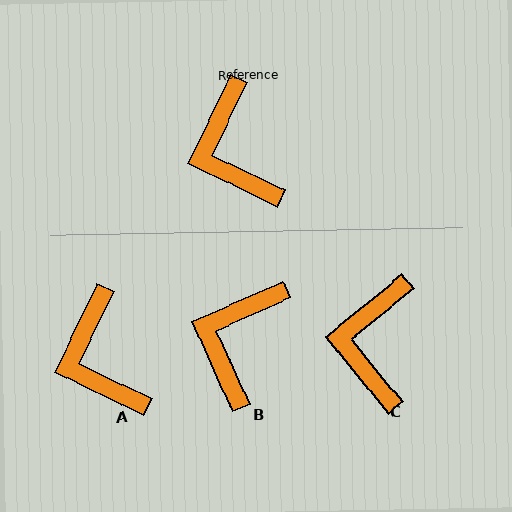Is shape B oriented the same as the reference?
No, it is off by about 40 degrees.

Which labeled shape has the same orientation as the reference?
A.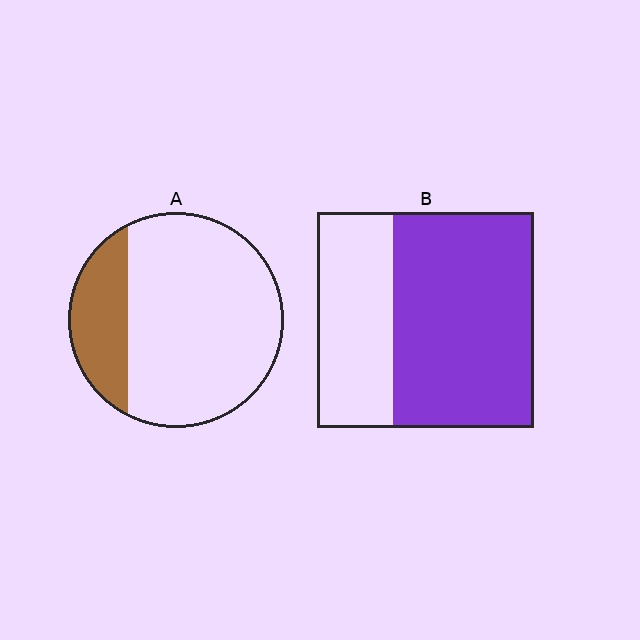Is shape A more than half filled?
No.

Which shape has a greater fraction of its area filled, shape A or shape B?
Shape B.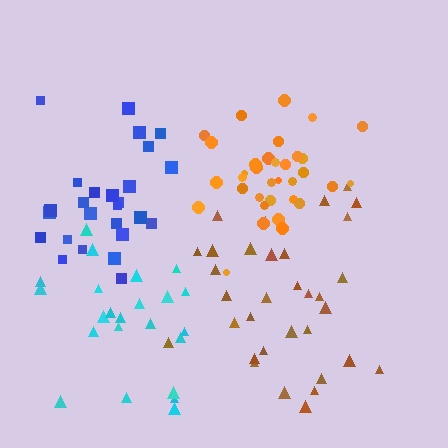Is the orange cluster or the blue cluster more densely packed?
Orange.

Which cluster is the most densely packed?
Orange.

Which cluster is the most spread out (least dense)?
Cyan.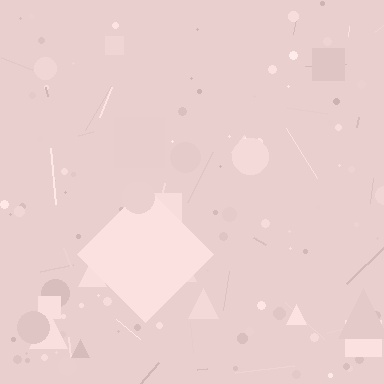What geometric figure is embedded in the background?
A diamond is embedded in the background.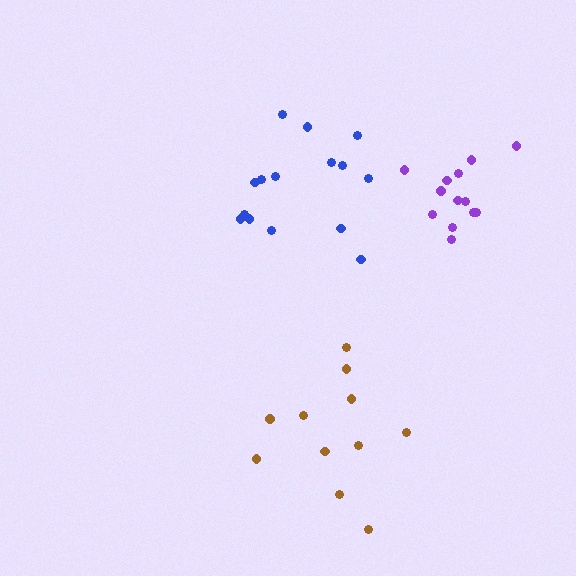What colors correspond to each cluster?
The clusters are colored: brown, purple, blue.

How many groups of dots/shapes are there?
There are 3 groups.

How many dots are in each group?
Group 1: 11 dots, Group 2: 13 dots, Group 3: 15 dots (39 total).